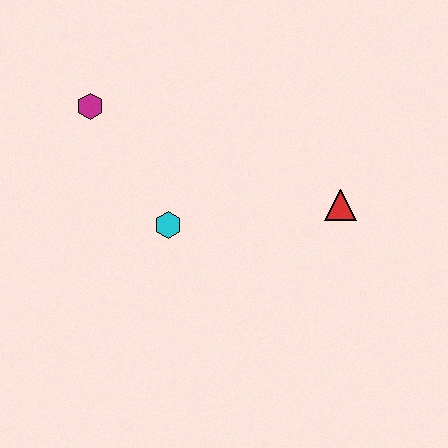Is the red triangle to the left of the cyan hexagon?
No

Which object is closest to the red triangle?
The cyan hexagon is closest to the red triangle.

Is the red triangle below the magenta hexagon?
Yes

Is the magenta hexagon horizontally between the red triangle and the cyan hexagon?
No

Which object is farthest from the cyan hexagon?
The red triangle is farthest from the cyan hexagon.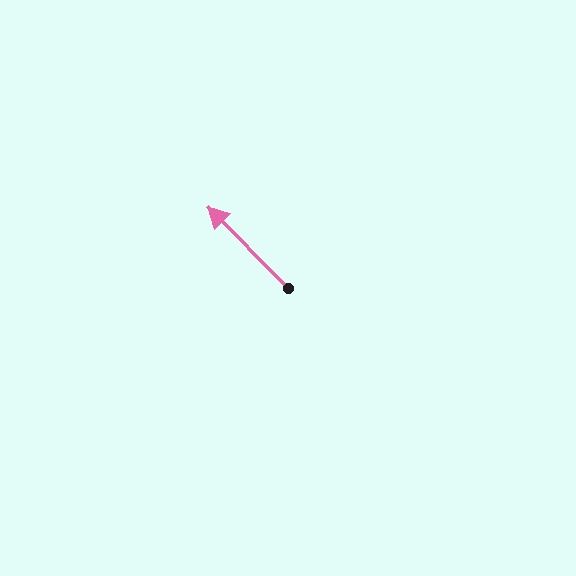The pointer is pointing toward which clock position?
Roughly 11 o'clock.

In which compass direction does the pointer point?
Northwest.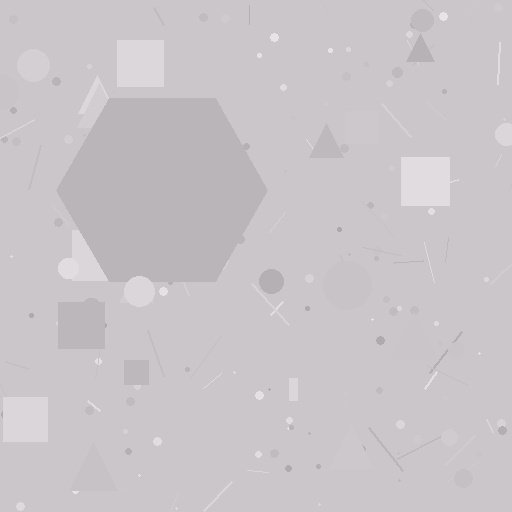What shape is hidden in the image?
A hexagon is hidden in the image.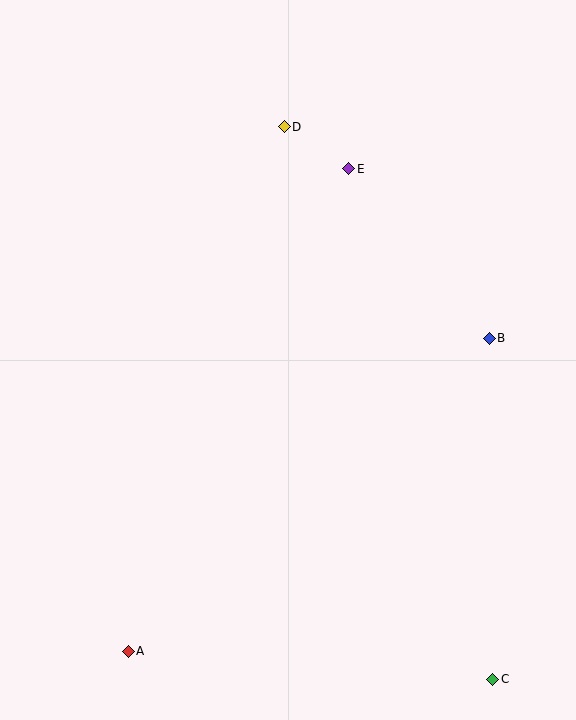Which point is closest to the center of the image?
Point E at (349, 169) is closest to the center.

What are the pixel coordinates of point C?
Point C is at (493, 679).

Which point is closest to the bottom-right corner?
Point C is closest to the bottom-right corner.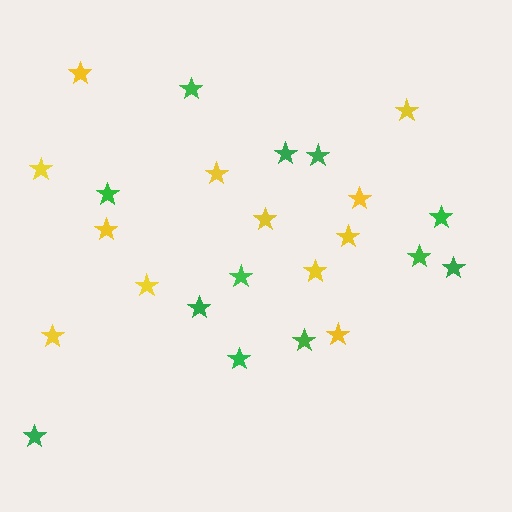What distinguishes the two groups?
There are 2 groups: one group of yellow stars (12) and one group of green stars (12).